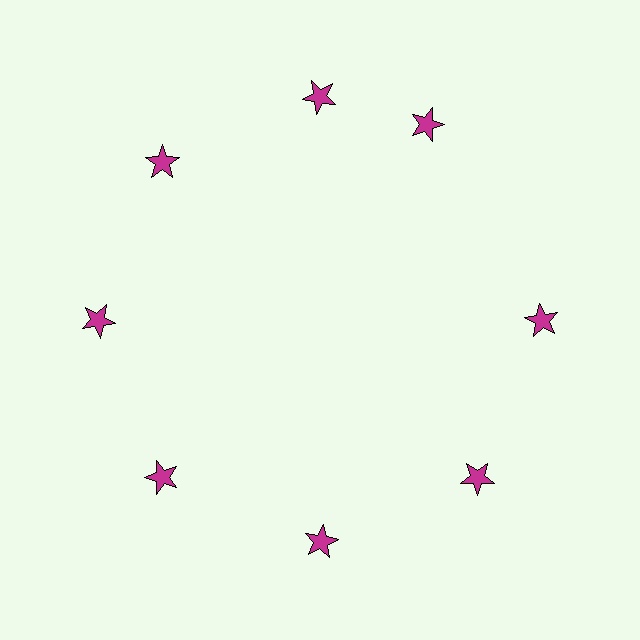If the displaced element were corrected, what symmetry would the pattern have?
It would have 8-fold rotational symmetry — the pattern would map onto itself every 45 degrees.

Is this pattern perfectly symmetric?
No. The 8 magenta stars are arranged in a ring, but one element near the 2 o'clock position is rotated out of alignment along the ring, breaking the 8-fold rotational symmetry.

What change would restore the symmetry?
The symmetry would be restored by rotating it back into even spacing with its neighbors so that all 8 stars sit at equal angles and equal distance from the center.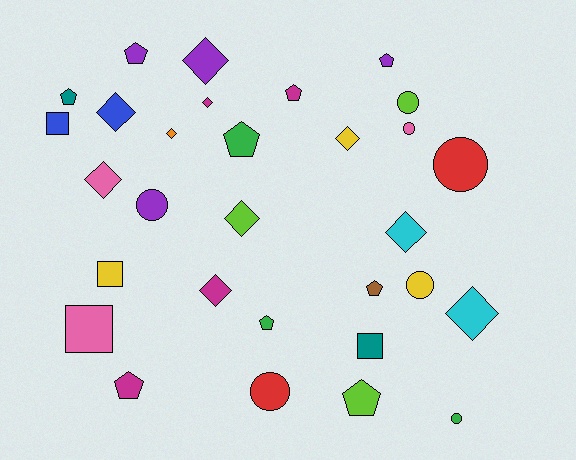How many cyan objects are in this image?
There are 2 cyan objects.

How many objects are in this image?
There are 30 objects.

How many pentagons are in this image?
There are 9 pentagons.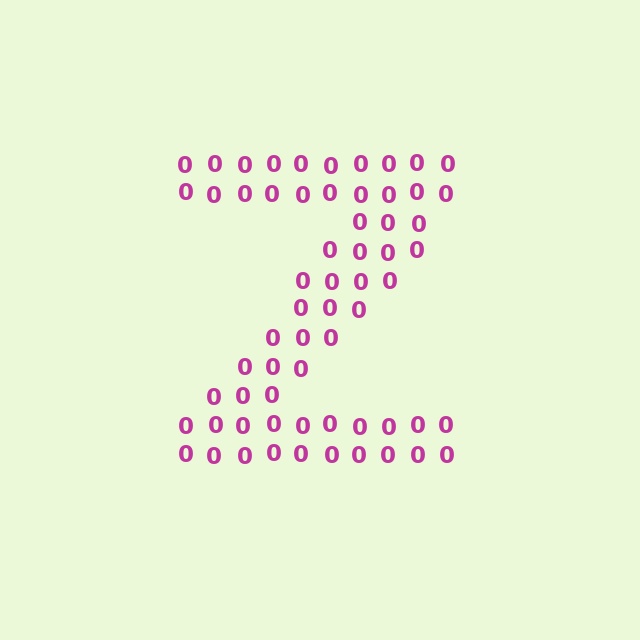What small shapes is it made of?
It is made of small digit 0's.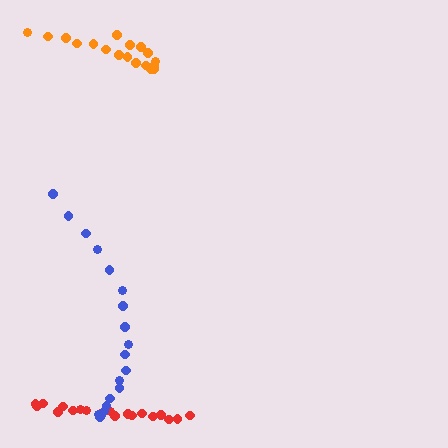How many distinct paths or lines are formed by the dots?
There are 3 distinct paths.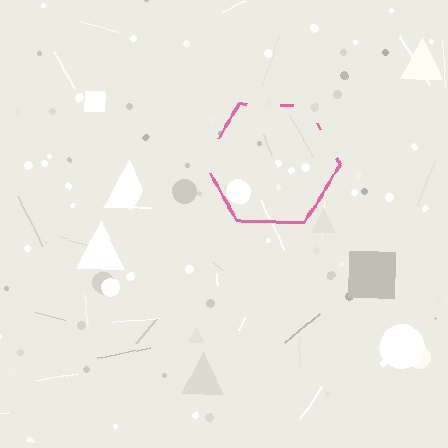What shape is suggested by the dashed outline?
The dashed outline suggests a hexagon.